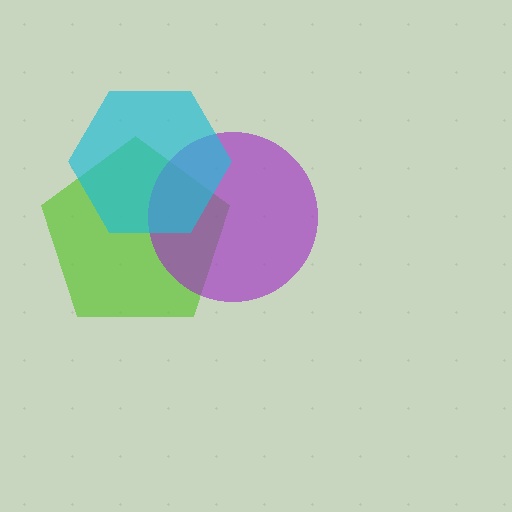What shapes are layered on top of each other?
The layered shapes are: a lime pentagon, a purple circle, a cyan hexagon.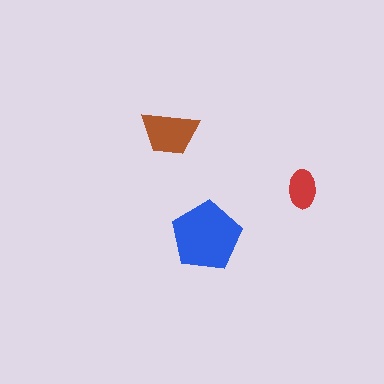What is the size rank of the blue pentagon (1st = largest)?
1st.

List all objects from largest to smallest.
The blue pentagon, the brown trapezoid, the red ellipse.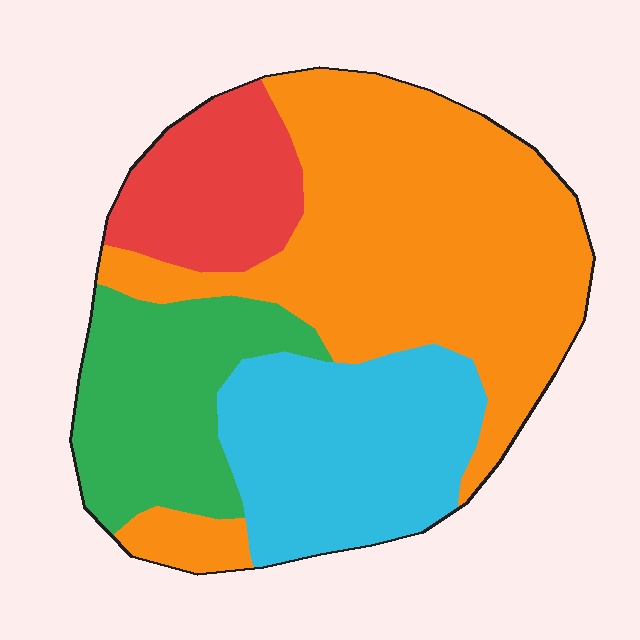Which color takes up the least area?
Red, at roughly 15%.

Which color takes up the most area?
Orange, at roughly 45%.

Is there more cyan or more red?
Cyan.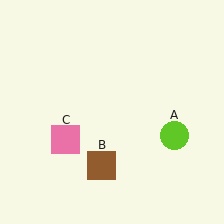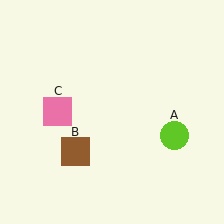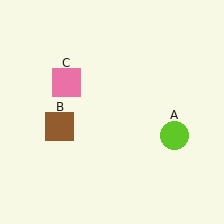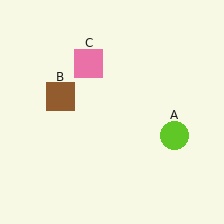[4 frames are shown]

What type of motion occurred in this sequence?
The brown square (object B), pink square (object C) rotated clockwise around the center of the scene.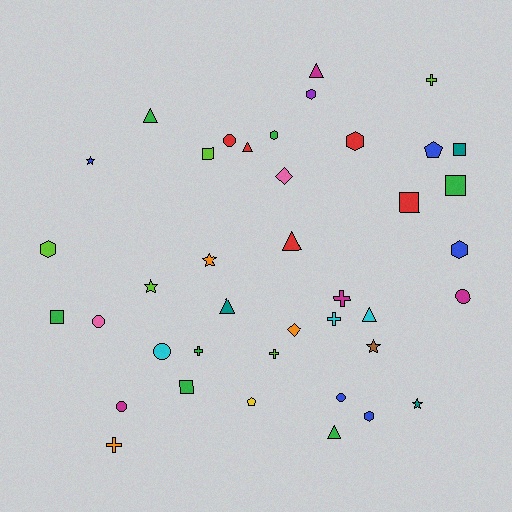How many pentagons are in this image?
There are 2 pentagons.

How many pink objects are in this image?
There are 2 pink objects.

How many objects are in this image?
There are 40 objects.